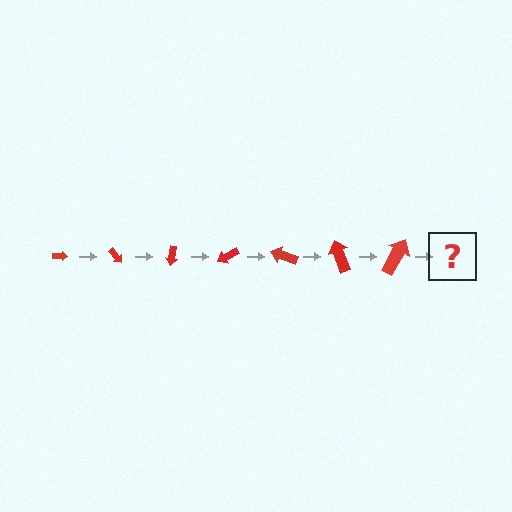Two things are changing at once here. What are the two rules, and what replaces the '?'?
The two rules are that the arrow grows larger each step and it rotates 50 degrees each step. The '?' should be an arrow, larger than the previous one and rotated 350 degrees from the start.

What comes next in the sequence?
The next element should be an arrow, larger than the previous one and rotated 350 degrees from the start.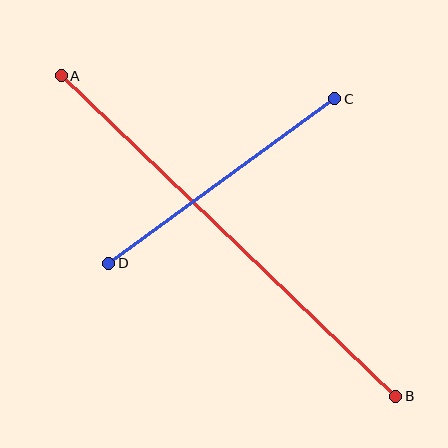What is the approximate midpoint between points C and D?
The midpoint is at approximately (222, 181) pixels.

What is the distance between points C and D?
The distance is approximately 280 pixels.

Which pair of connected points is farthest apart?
Points A and B are farthest apart.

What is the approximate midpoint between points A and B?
The midpoint is at approximately (229, 236) pixels.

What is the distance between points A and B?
The distance is approximately 463 pixels.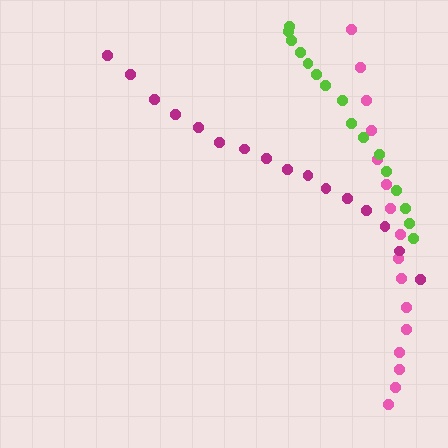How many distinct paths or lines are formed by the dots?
There are 3 distinct paths.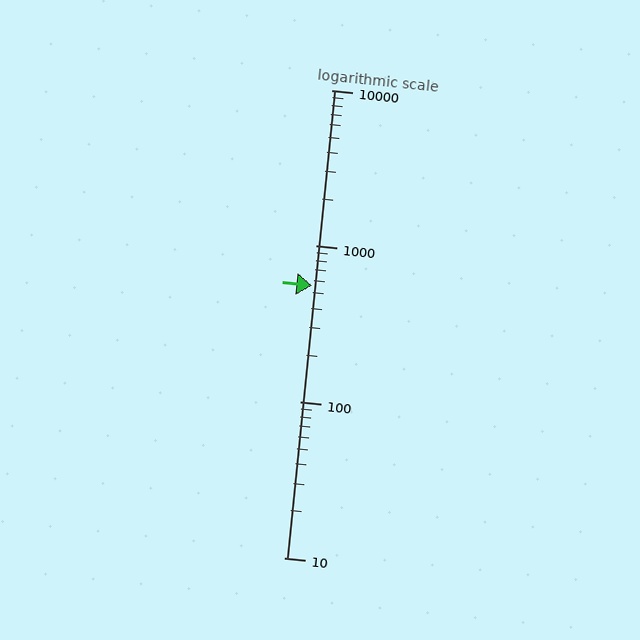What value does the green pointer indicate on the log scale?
The pointer indicates approximately 560.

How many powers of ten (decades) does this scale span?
The scale spans 3 decades, from 10 to 10000.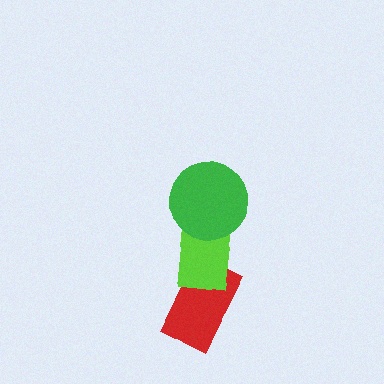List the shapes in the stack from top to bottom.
From top to bottom: the green circle, the lime rectangle, the red rectangle.